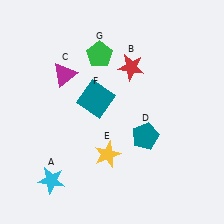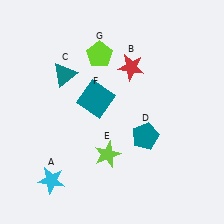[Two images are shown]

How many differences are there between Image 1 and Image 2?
There are 3 differences between the two images.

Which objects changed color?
C changed from magenta to teal. E changed from yellow to lime. G changed from green to lime.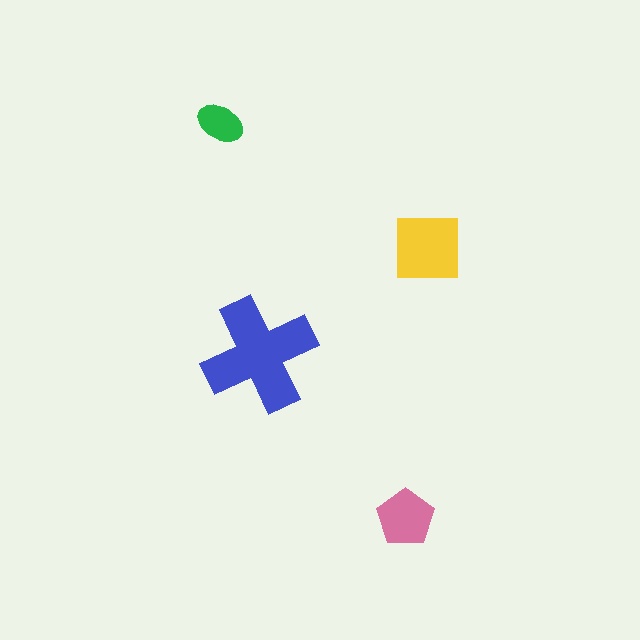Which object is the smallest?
The green ellipse.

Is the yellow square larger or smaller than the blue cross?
Smaller.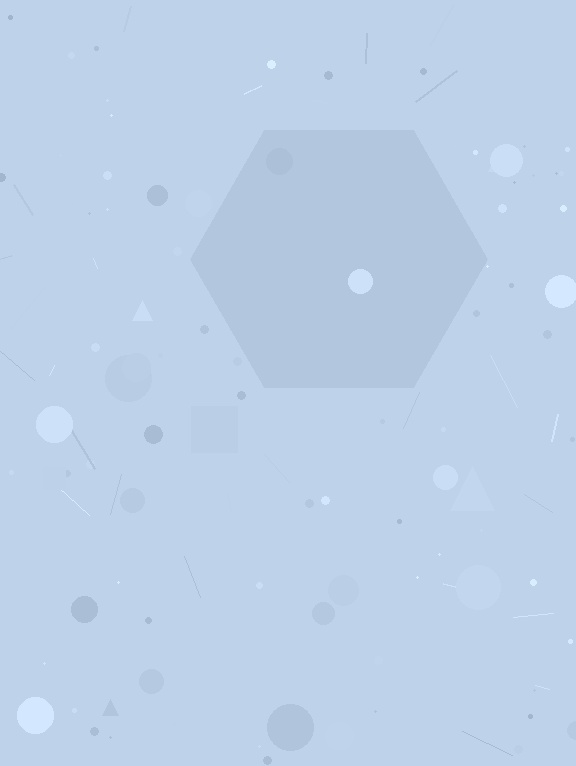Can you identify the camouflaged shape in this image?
The camouflaged shape is a hexagon.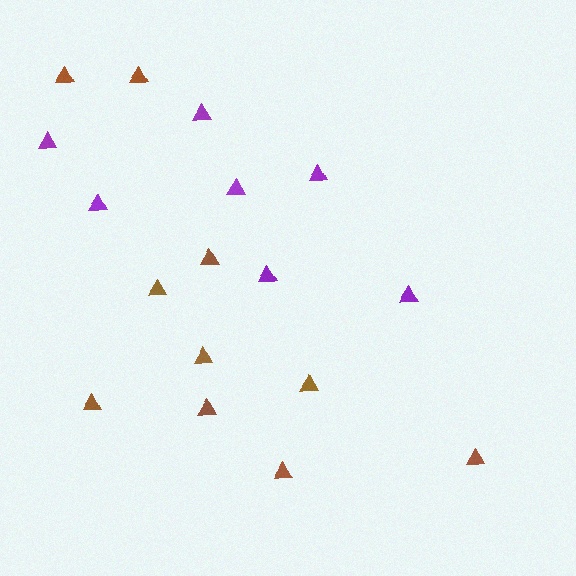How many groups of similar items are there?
There are 2 groups: one group of brown triangles (10) and one group of purple triangles (7).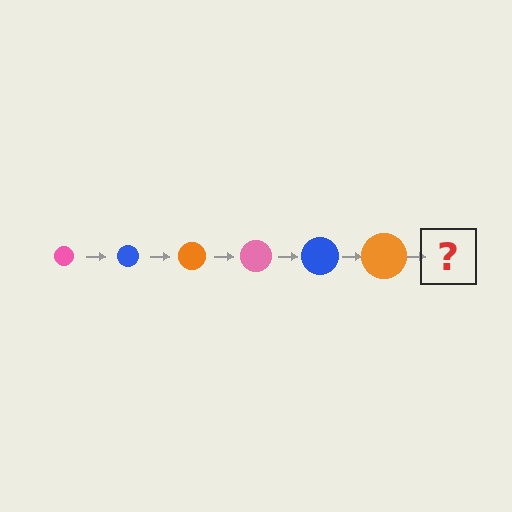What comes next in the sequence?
The next element should be a pink circle, larger than the previous one.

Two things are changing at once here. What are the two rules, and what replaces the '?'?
The two rules are that the circle grows larger each step and the color cycles through pink, blue, and orange. The '?' should be a pink circle, larger than the previous one.